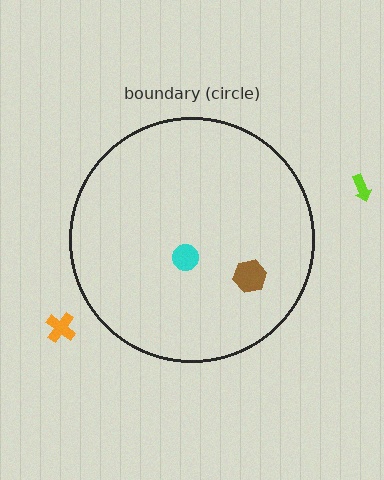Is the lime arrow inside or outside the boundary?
Outside.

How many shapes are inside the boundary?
2 inside, 2 outside.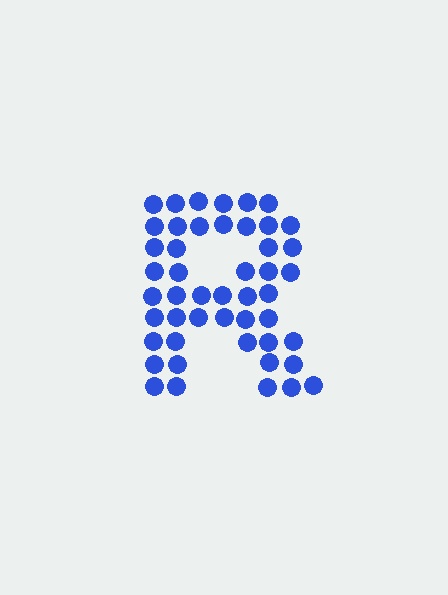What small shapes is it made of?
It is made of small circles.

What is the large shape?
The large shape is the letter R.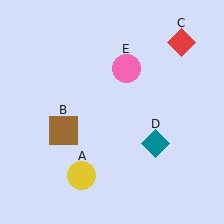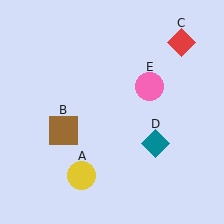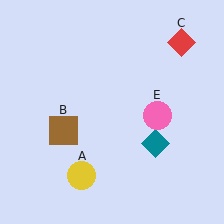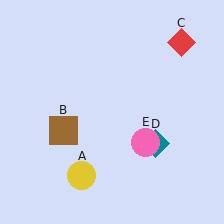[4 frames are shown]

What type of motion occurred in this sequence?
The pink circle (object E) rotated clockwise around the center of the scene.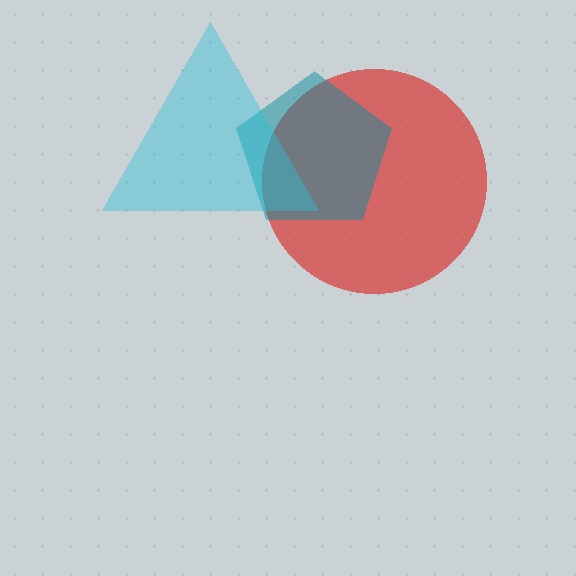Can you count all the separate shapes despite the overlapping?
Yes, there are 3 separate shapes.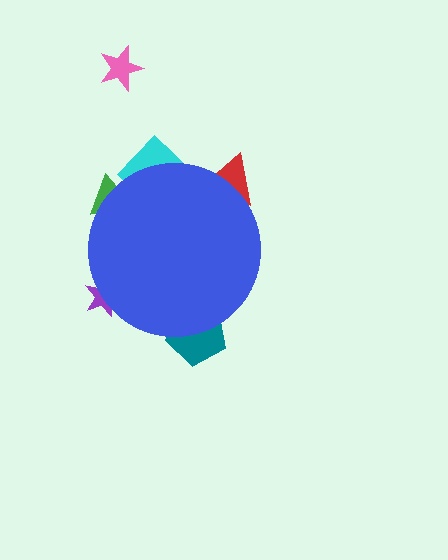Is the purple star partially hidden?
Yes, the purple star is partially hidden behind the blue circle.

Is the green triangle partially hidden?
Yes, the green triangle is partially hidden behind the blue circle.